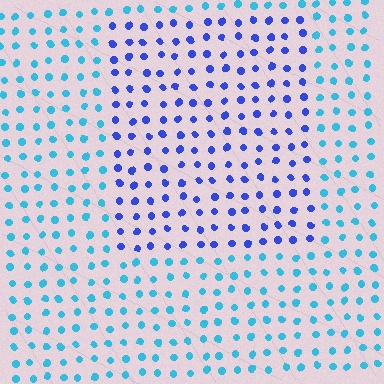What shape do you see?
I see a rectangle.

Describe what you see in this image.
The image is filled with small cyan elements in a uniform arrangement. A rectangle-shaped region is visible where the elements are tinted to a slightly different hue, forming a subtle color boundary.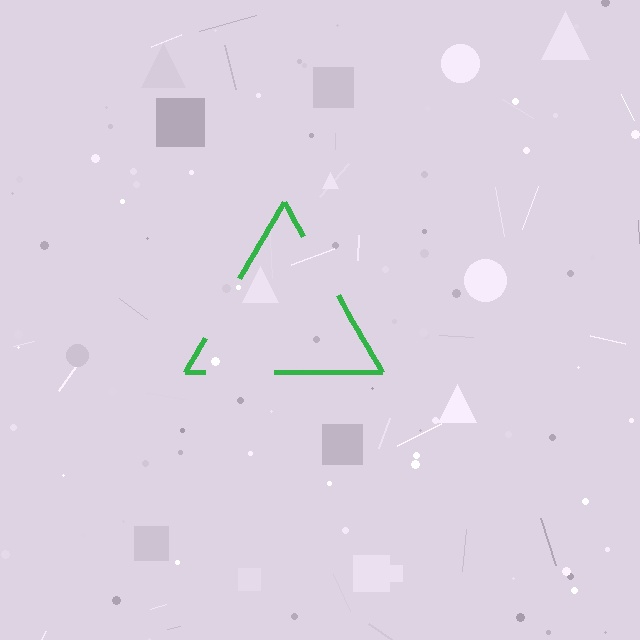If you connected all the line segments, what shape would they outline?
They would outline a triangle.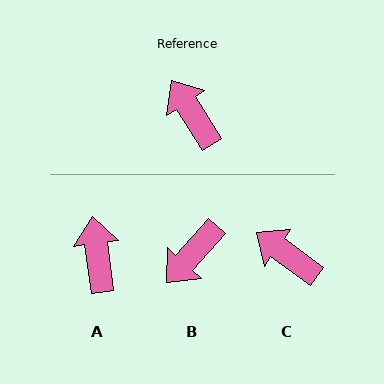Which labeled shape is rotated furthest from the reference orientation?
B, about 106 degrees away.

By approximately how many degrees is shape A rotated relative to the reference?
Approximately 25 degrees clockwise.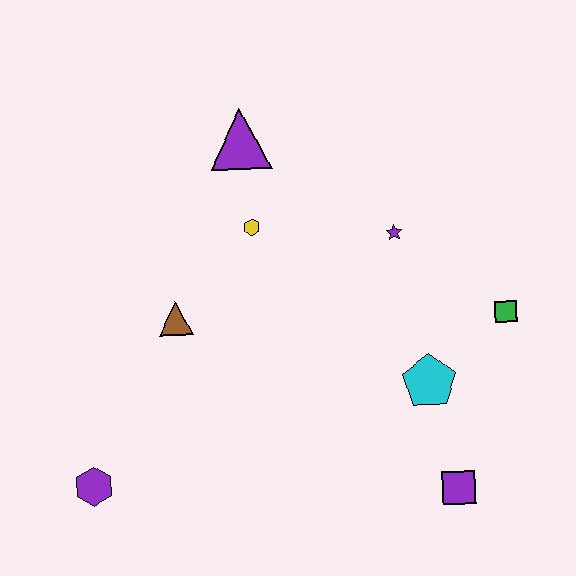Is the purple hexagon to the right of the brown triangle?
No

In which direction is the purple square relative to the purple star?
The purple square is below the purple star.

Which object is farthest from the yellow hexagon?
The purple square is farthest from the yellow hexagon.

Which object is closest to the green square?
The cyan pentagon is closest to the green square.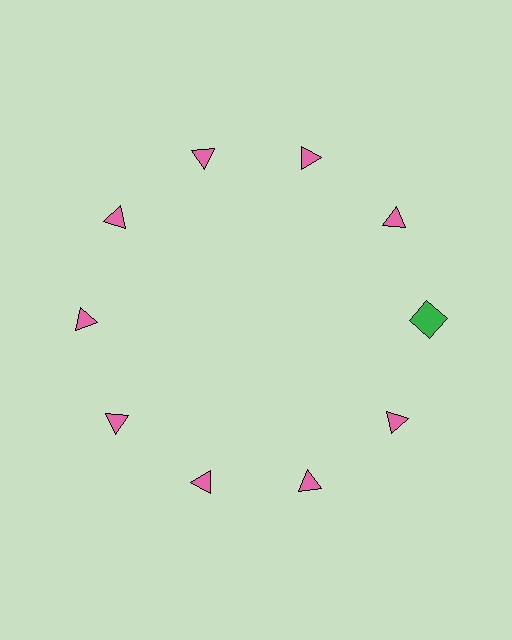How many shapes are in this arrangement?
There are 10 shapes arranged in a ring pattern.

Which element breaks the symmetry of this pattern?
The green square at roughly the 3 o'clock position breaks the symmetry. All other shapes are pink triangles.